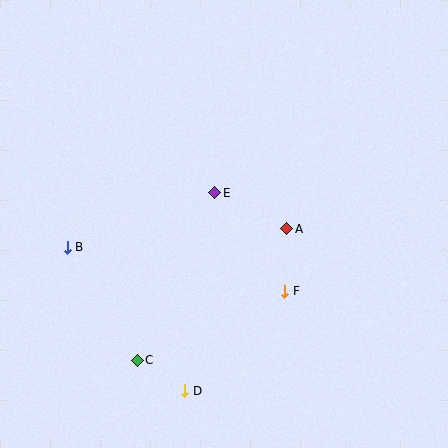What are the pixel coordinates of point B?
Point B is at (67, 247).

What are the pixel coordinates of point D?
Point D is at (185, 391).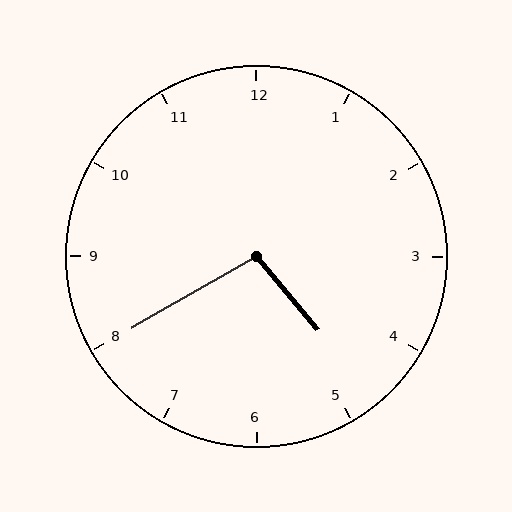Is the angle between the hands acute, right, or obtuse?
It is obtuse.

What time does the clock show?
4:40.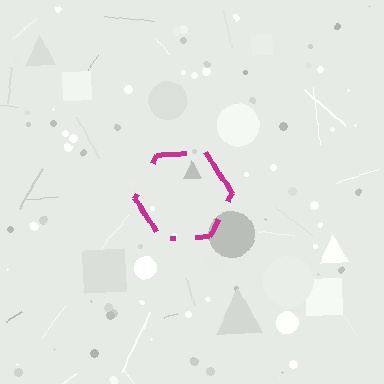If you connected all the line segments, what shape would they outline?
They would outline a hexagon.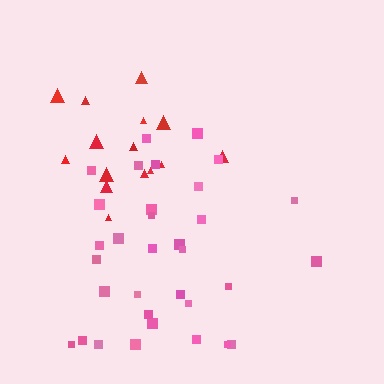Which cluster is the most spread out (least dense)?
Pink.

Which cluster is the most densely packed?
Red.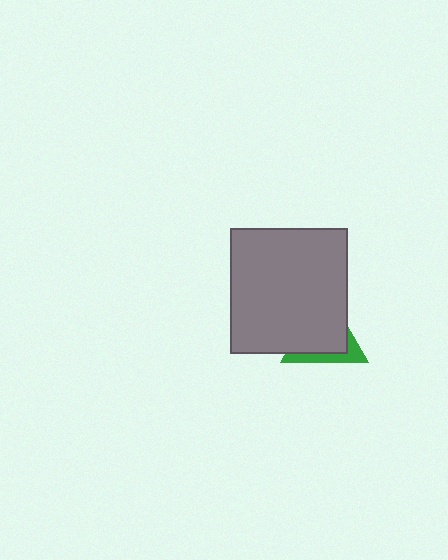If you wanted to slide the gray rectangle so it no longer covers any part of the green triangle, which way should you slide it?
Slide it toward the upper-left — that is the most direct way to separate the two shapes.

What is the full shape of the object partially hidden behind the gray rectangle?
The partially hidden object is a green triangle.